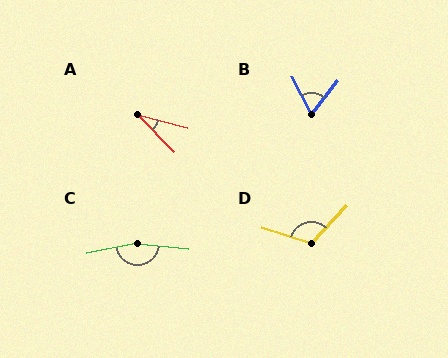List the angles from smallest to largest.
A (32°), B (65°), D (115°), C (163°).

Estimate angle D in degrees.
Approximately 115 degrees.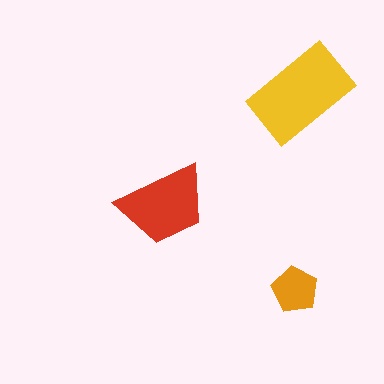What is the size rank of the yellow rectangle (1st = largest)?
1st.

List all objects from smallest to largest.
The orange pentagon, the red trapezoid, the yellow rectangle.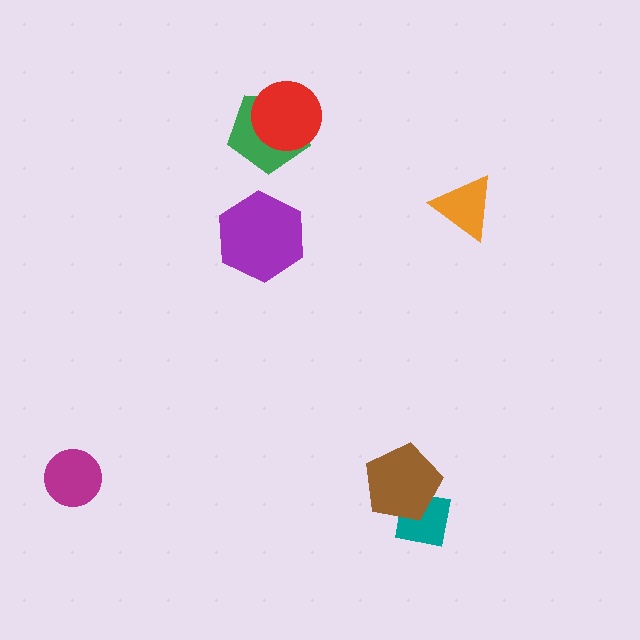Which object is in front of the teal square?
The brown pentagon is in front of the teal square.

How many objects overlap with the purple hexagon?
0 objects overlap with the purple hexagon.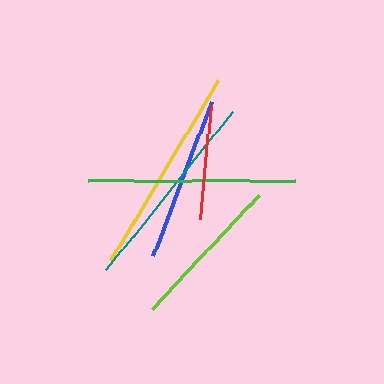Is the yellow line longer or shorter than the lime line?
The yellow line is longer than the lime line.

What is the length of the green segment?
The green segment is approximately 207 pixels long.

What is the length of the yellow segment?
The yellow segment is approximately 209 pixels long.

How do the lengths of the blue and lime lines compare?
The blue and lime lines are approximately the same length.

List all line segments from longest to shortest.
From longest to shortest: yellow, green, teal, blue, lime, red.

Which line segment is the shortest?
The red line is the shortest at approximately 114 pixels.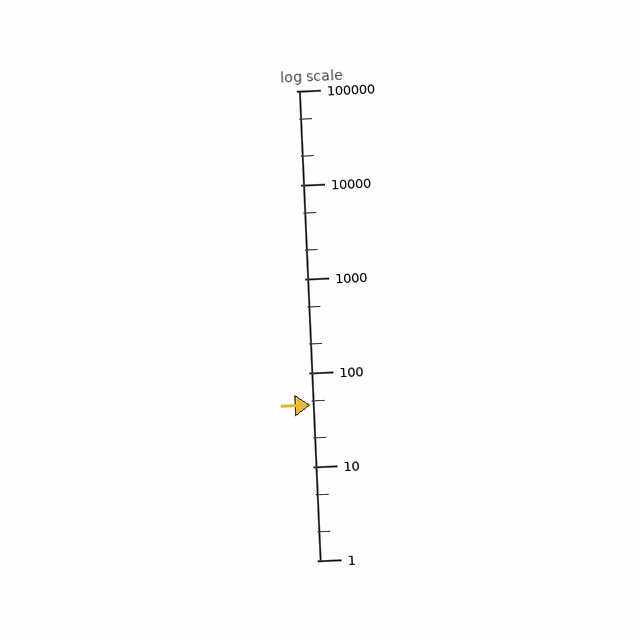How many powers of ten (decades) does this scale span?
The scale spans 5 decades, from 1 to 100000.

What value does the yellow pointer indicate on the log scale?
The pointer indicates approximately 45.